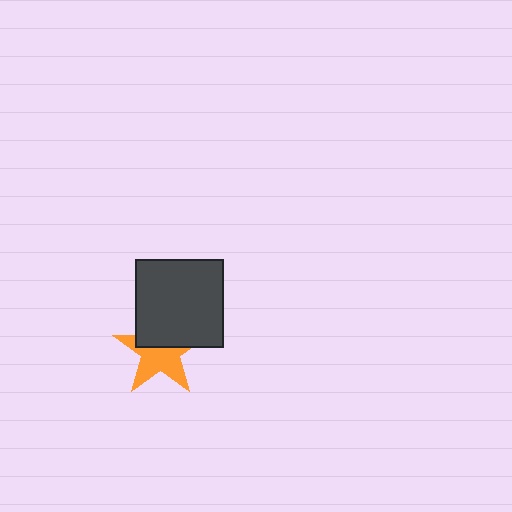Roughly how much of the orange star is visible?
About half of it is visible (roughly 59%).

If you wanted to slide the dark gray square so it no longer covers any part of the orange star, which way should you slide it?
Slide it up — that is the most direct way to separate the two shapes.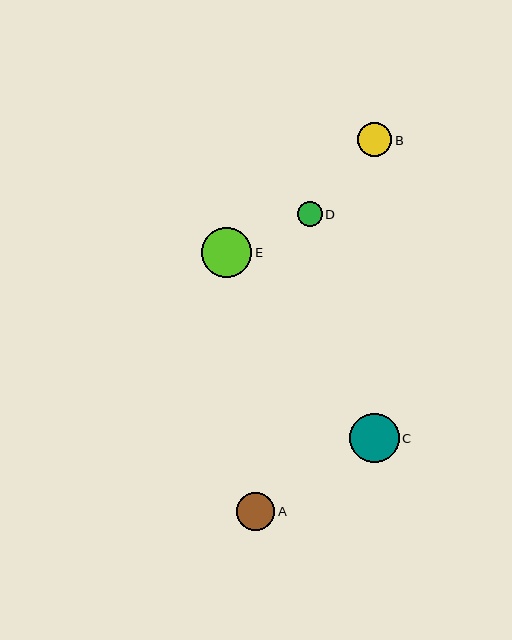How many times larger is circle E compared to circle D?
Circle E is approximately 2.0 times the size of circle D.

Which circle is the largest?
Circle E is the largest with a size of approximately 50 pixels.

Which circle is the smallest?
Circle D is the smallest with a size of approximately 25 pixels.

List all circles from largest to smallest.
From largest to smallest: E, C, A, B, D.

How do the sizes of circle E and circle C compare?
Circle E and circle C are approximately the same size.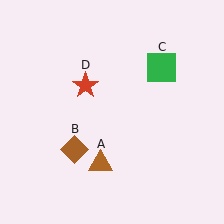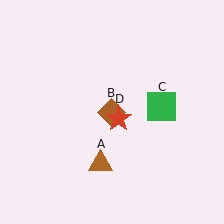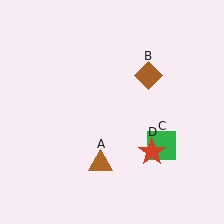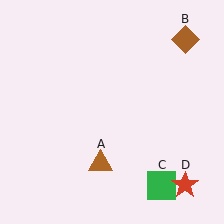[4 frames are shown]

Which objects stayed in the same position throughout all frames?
Brown triangle (object A) remained stationary.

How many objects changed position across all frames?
3 objects changed position: brown diamond (object B), green square (object C), red star (object D).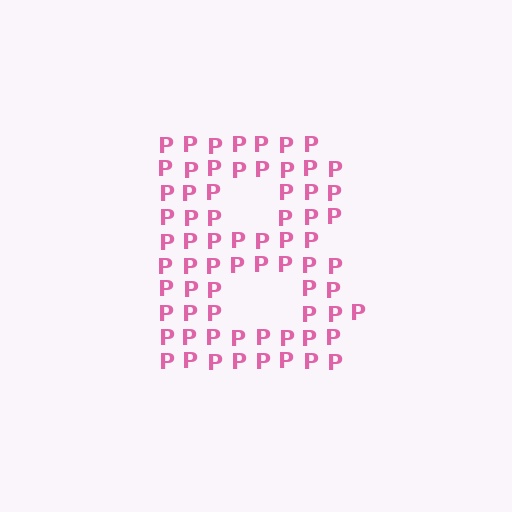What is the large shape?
The large shape is the letter B.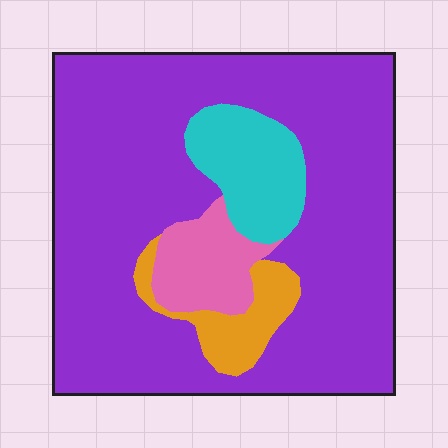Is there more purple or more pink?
Purple.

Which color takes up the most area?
Purple, at roughly 75%.